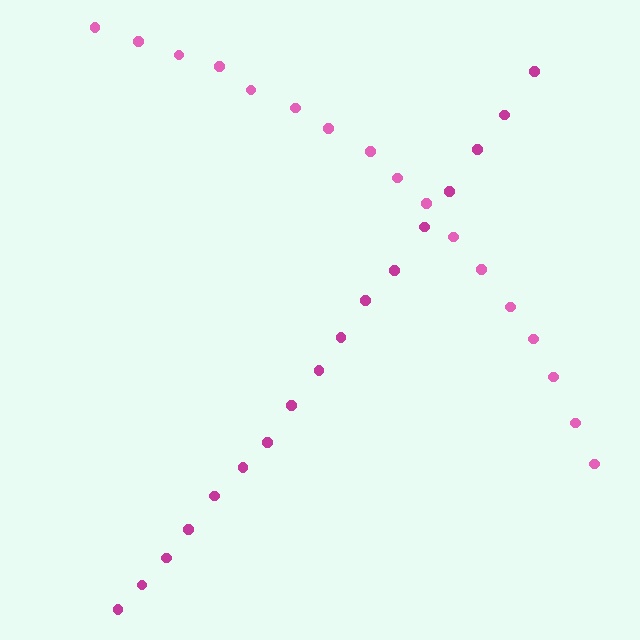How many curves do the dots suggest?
There are 2 distinct paths.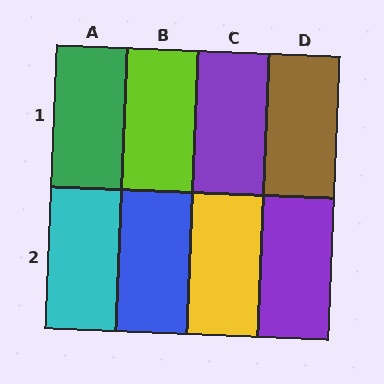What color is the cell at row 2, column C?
Yellow.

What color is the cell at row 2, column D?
Purple.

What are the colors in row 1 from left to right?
Green, lime, purple, brown.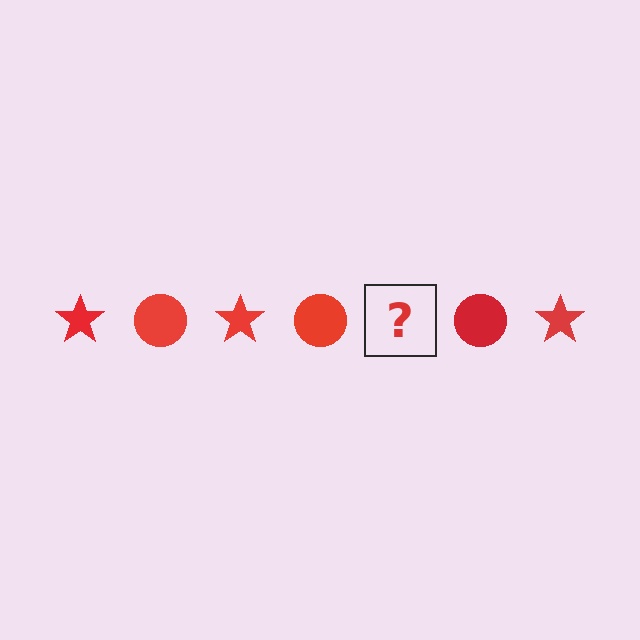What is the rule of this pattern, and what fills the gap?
The rule is that the pattern cycles through star, circle shapes in red. The gap should be filled with a red star.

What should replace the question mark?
The question mark should be replaced with a red star.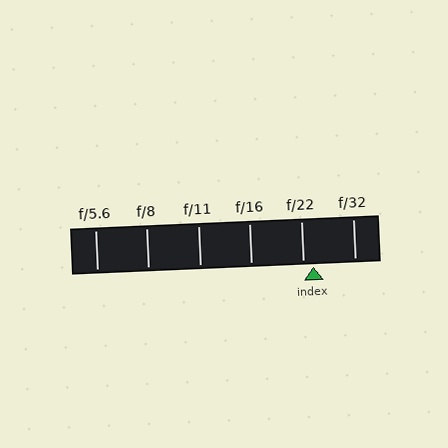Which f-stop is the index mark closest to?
The index mark is closest to f/22.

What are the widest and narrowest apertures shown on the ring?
The widest aperture shown is f/5.6 and the narrowest is f/32.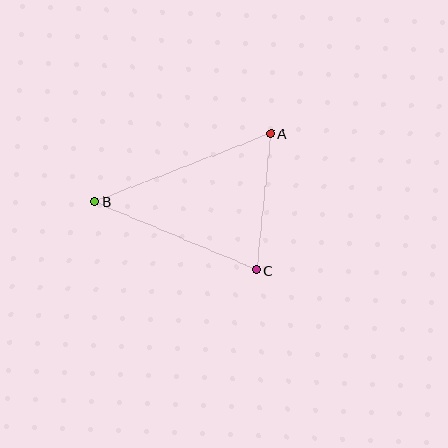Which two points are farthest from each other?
Points A and B are farthest from each other.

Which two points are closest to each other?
Points A and C are closest to each other.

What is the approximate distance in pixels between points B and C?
The distance between B and C is approximately 176 pixels.